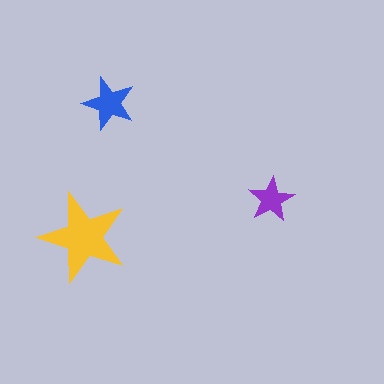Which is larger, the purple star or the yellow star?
The yellow one.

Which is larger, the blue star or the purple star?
The blue one.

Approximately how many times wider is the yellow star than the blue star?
About 1.5 times wider.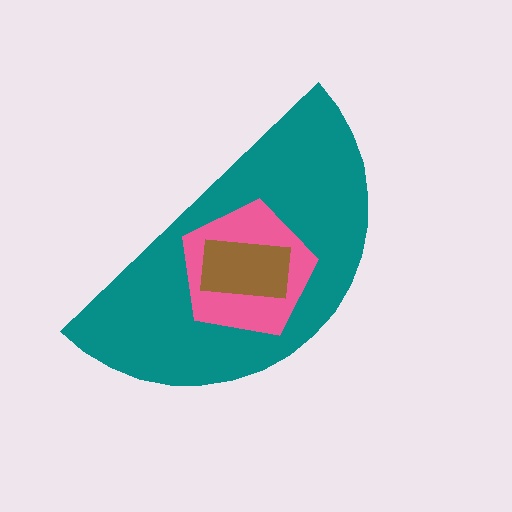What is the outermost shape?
The teal semicircle.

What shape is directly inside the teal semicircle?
The pink pentagon.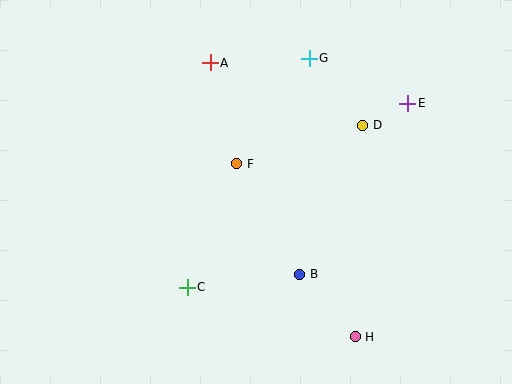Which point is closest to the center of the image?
Point F at (237, 164) is closest to the center.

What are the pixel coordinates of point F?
Point F is at (237, 164).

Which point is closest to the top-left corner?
Point A is closest to the top-left corner.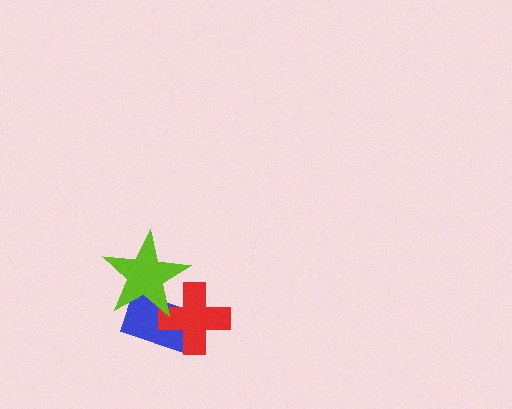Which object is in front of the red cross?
The lime star is in front of the red cross.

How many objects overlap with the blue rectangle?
2 objects overlap with the blue rectangle.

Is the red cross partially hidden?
Yes, it is partially covered by another shape.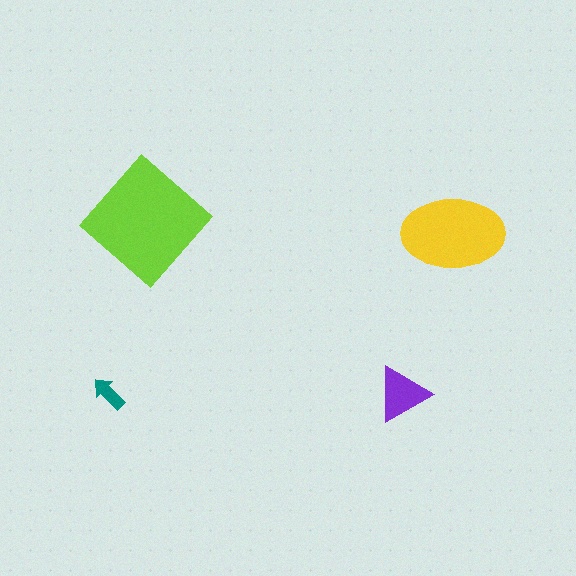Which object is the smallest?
The teal arrow.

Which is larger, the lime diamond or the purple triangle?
The lime diamond.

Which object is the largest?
The lime diamond.